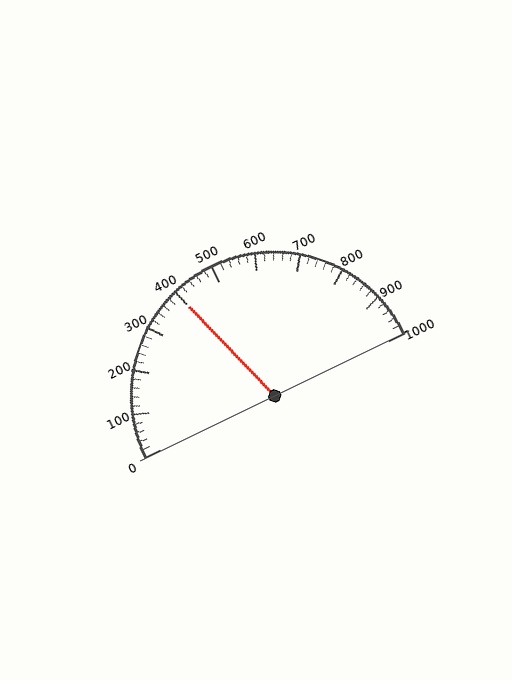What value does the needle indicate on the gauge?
The needle indicates approximately 400.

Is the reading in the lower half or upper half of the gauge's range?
The reading is in the lower half of the range (0 to 1000).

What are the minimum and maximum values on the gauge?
The gauge ranges from 0 to 1000.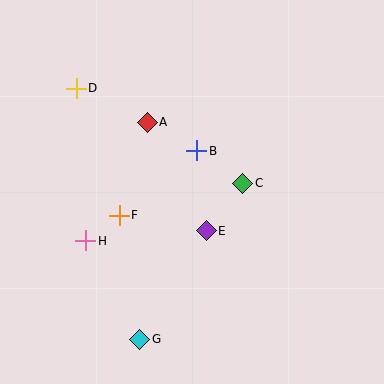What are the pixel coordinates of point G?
Point G is at (140, 339).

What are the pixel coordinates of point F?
Point F is at (119, 215).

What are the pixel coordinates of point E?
Point E is at (206, 231).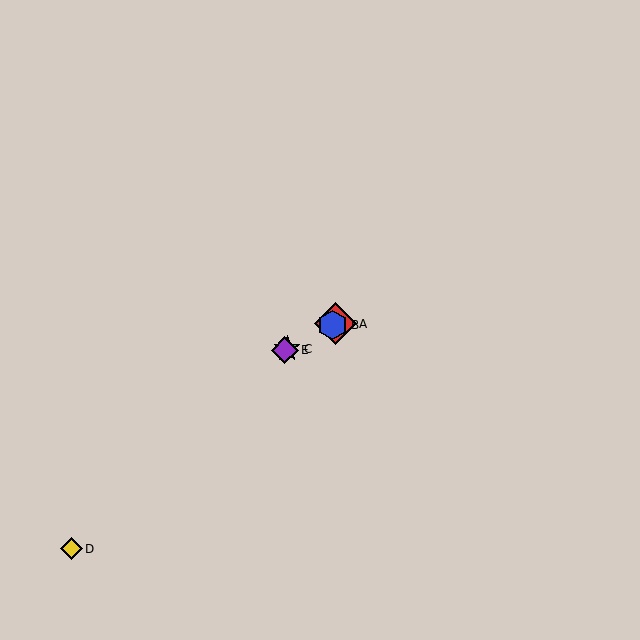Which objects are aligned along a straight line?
Objects A, B, C, E are aligned along a straight line.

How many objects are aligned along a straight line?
4 objects (A, B, C, E) are aligned along a straight line.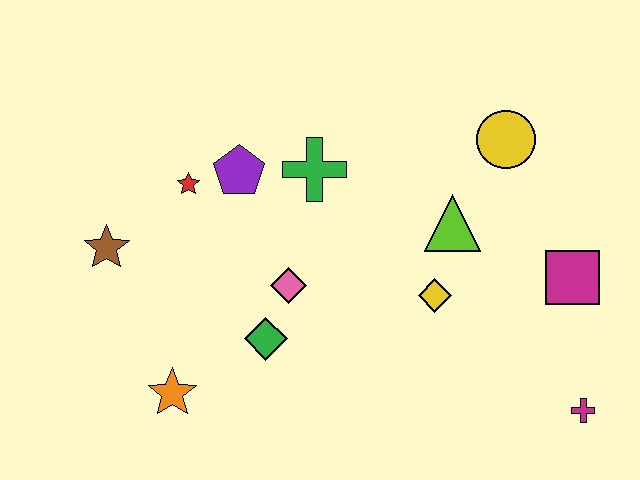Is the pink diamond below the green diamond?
No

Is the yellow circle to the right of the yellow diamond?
Yes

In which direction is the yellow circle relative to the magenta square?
The yellow circle is above the magenta square.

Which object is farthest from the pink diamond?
The magenta cross is farthest from the pink diamond.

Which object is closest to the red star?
The purple pentagon is closest to the red star.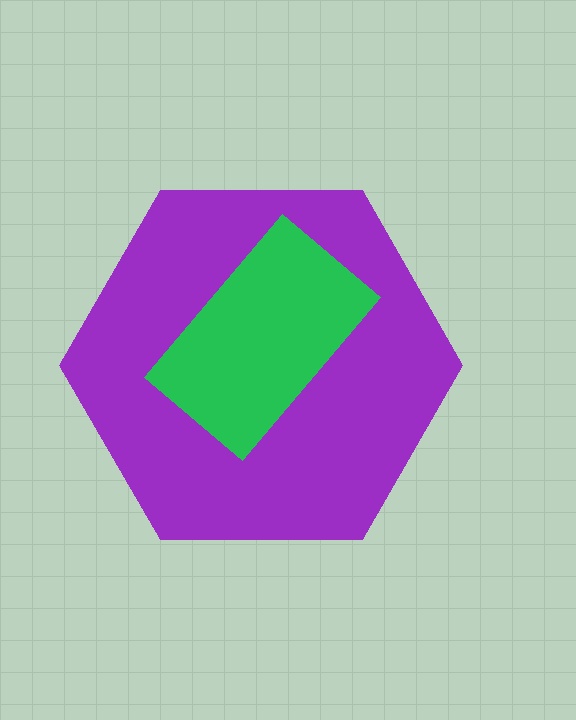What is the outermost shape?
The purple hexagon.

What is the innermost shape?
The green rectangle.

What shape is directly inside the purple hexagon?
The green rectangle.